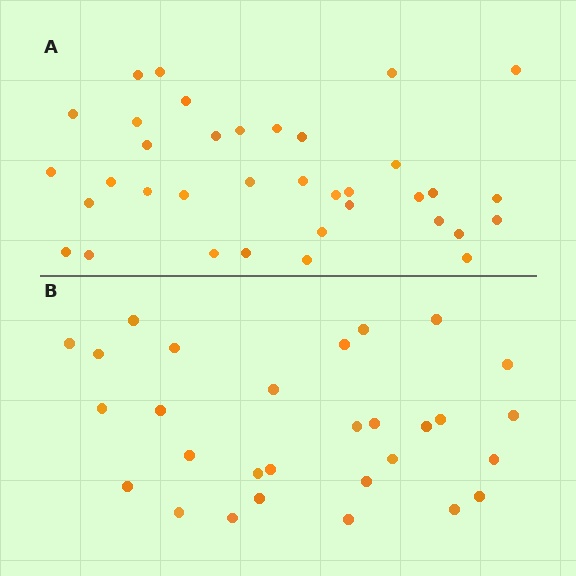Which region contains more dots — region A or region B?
Region A (the top region) has more dots.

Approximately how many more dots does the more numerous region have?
Region A has roughly 8 or so more dots than region B.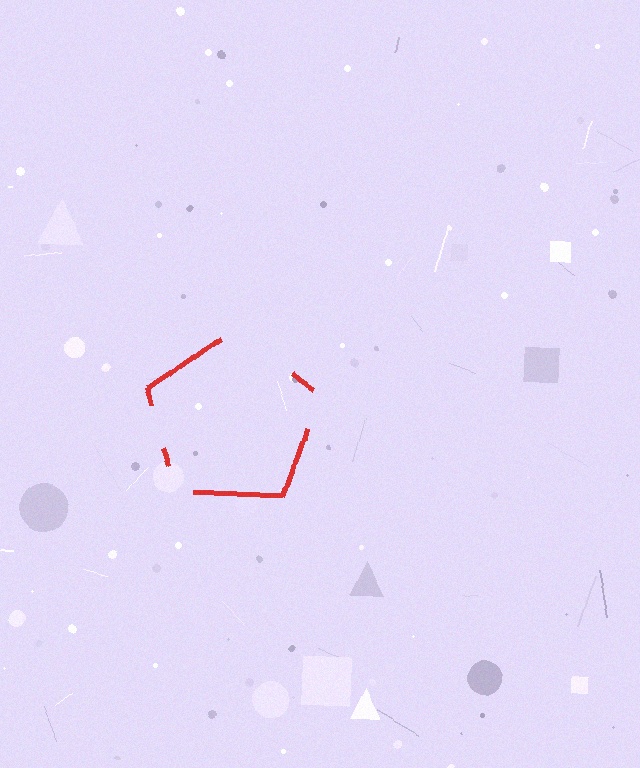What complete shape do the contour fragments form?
The contour fragments form a pentagon.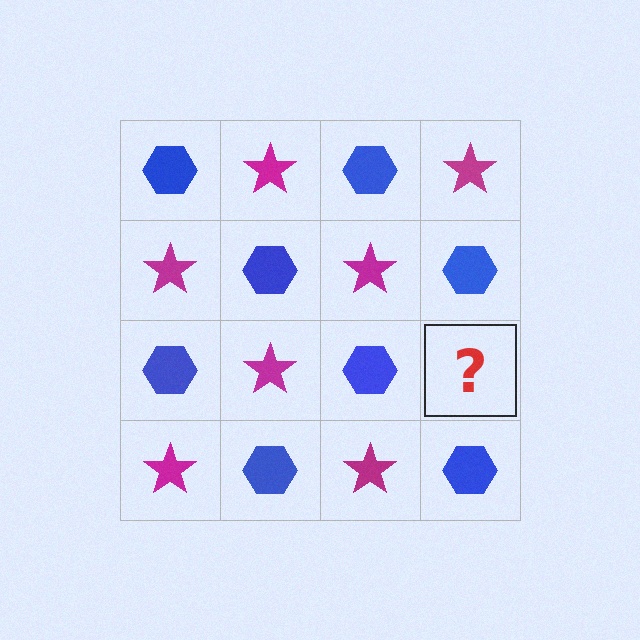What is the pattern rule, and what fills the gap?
The rule is that it alternates blue hexagon and magenta star in a checkerboard pattern. The gap should be filled with a magenta star.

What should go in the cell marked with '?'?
The missing cell should contain a magenta star.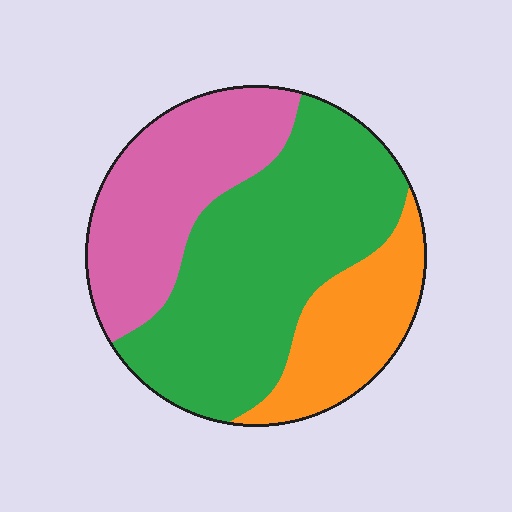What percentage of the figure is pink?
Pink covers 30% of the figure.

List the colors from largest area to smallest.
From largest to smallest: green, pink, orange.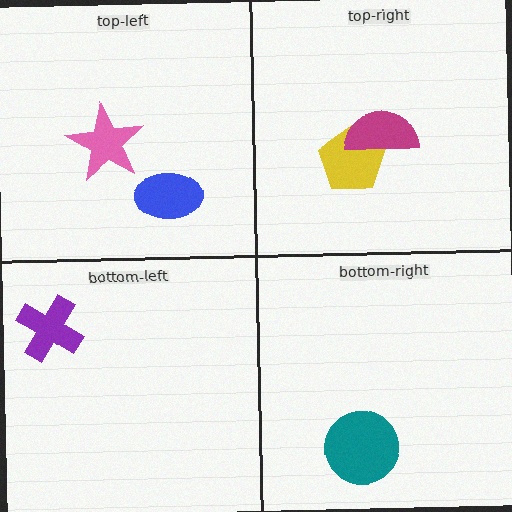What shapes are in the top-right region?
The yellow pentagon, the magenta semicircle.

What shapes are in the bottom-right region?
The teal circle.